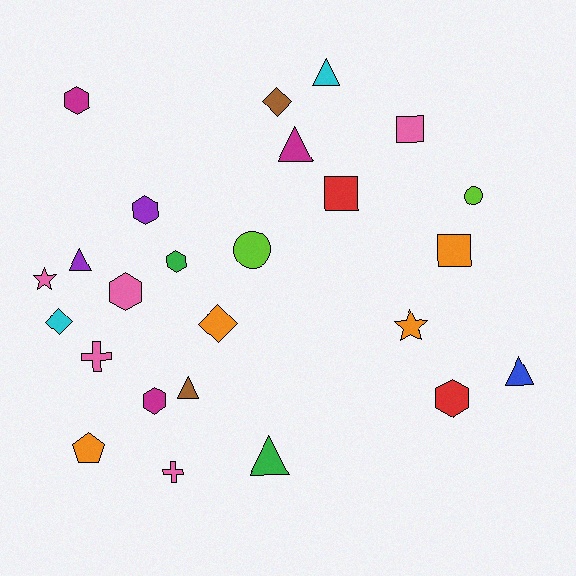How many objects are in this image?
There are 25 objects.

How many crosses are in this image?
There are 2 crosses.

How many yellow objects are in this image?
There are no yellow objects.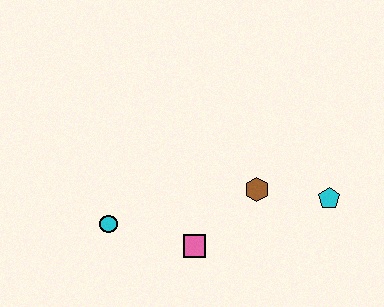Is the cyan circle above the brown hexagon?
No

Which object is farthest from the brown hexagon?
The cyan circle is farthest from the brown hexagon.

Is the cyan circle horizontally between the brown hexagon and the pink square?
No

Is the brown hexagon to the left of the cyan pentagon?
Yes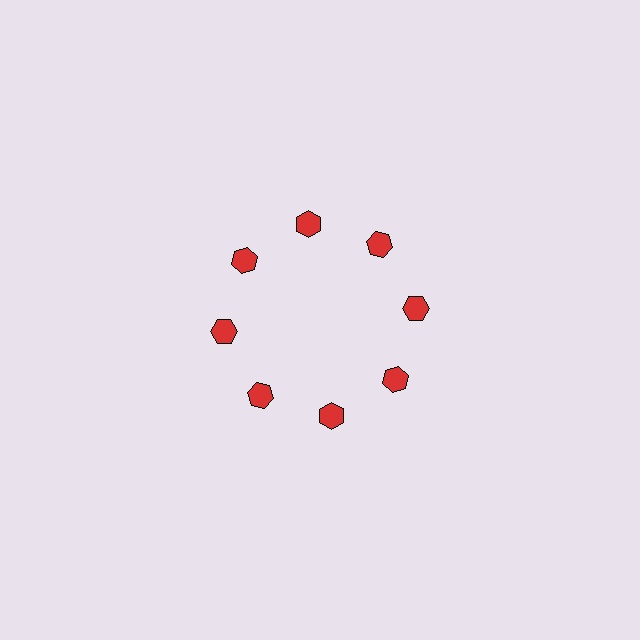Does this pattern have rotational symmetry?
Yes, this pattern has 8-fold rotational symmetry. It looks the same after rotating 45 degrees around the center.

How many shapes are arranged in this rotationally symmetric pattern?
There are 8 shapes, arranged in 8 groups of 1.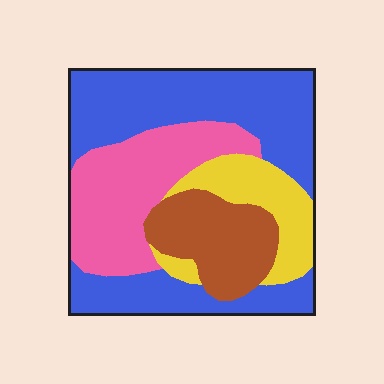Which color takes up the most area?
Blue, at roughly 45%.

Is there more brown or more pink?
Pink.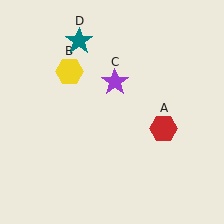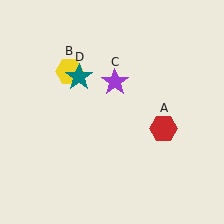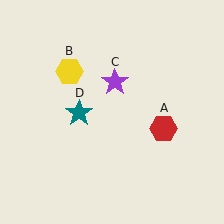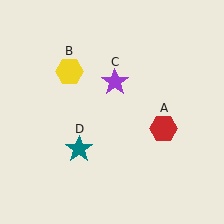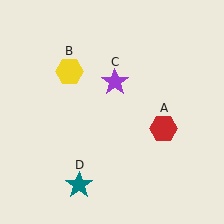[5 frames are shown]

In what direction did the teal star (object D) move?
The teal star (object D) moved down.